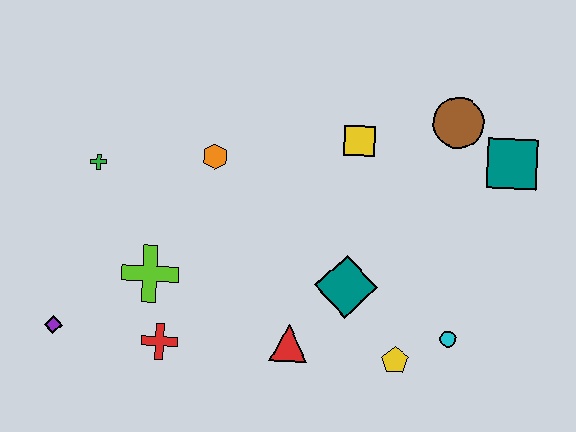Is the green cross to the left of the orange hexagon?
Yes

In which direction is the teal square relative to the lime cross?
The teal square is to the right of the lime cross.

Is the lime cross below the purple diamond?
No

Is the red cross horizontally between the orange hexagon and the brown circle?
No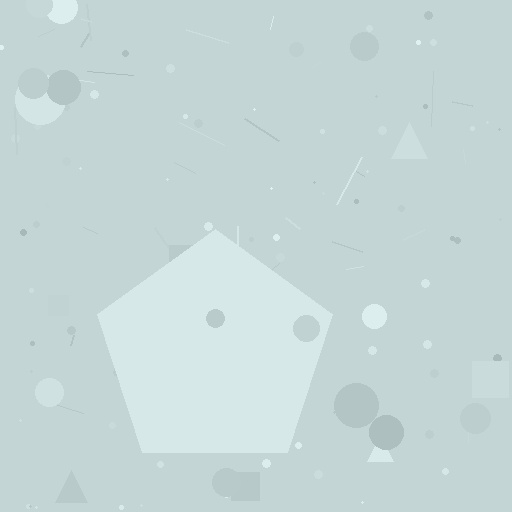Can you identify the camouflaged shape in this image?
The camouflaged shape is a pentagon.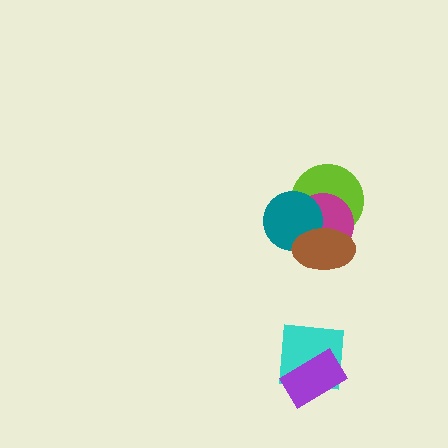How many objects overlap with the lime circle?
3 objects overlap with the lime circle.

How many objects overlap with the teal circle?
3 objects overlap with the teal circle.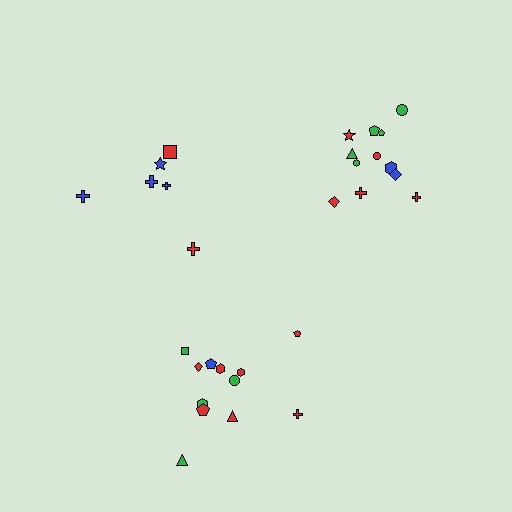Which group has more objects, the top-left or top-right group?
The top-right group.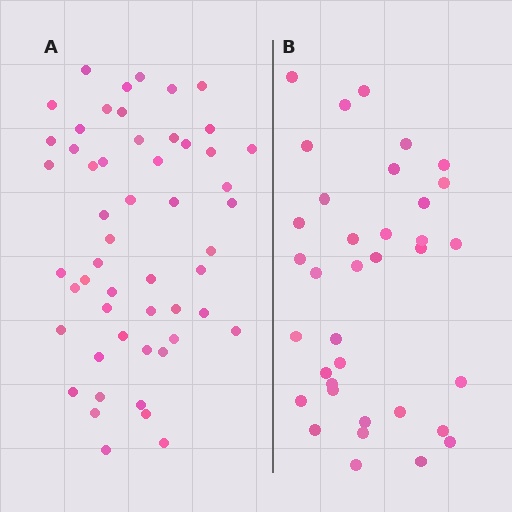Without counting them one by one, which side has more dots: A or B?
Region A (the left region) has more dots.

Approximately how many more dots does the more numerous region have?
Region A has approximately 15 more dots than region B.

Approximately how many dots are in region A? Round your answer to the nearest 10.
About 50 dots. (The exact count is 53, which rounds to 50.)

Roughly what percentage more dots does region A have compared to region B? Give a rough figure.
About 45% more.